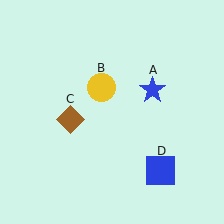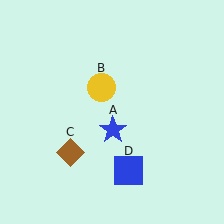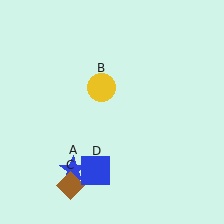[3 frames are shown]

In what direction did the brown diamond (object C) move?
The brown diamond (object C) moved down.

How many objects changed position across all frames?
3 objects changed position: blue star (object A), brown diamond (object C), blue square (object D).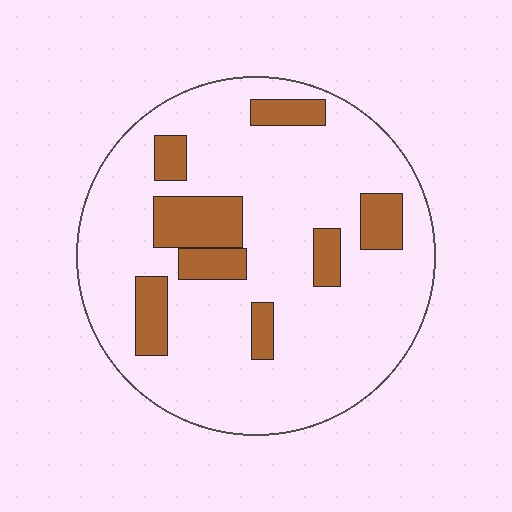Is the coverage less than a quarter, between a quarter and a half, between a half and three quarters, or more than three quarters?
Less than a quarter.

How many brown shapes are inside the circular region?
8.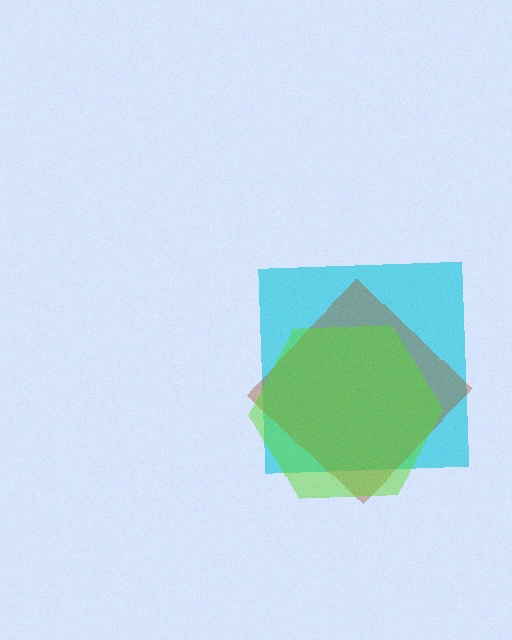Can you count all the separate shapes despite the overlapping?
Yes, there are 3 separate shapes.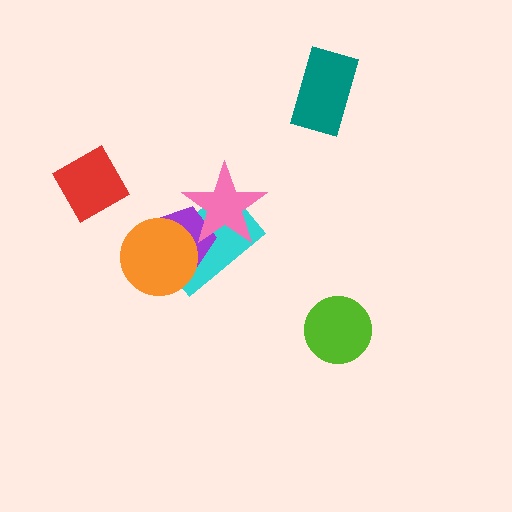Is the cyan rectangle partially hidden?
Yes, it is partially covered by another shape.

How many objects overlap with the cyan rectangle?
3 objects overlap with the cyan rectangle.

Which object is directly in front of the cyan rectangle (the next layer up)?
The purple pentagon is directly in front of the cyan rectangle.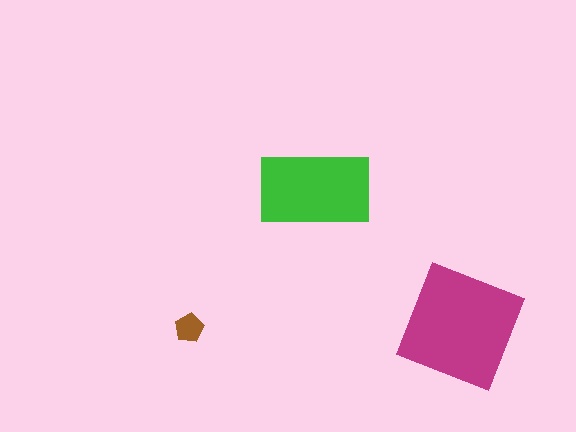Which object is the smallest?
The brown pentagon.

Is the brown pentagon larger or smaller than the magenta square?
Smaller.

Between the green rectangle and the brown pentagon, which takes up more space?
The green rectangle.